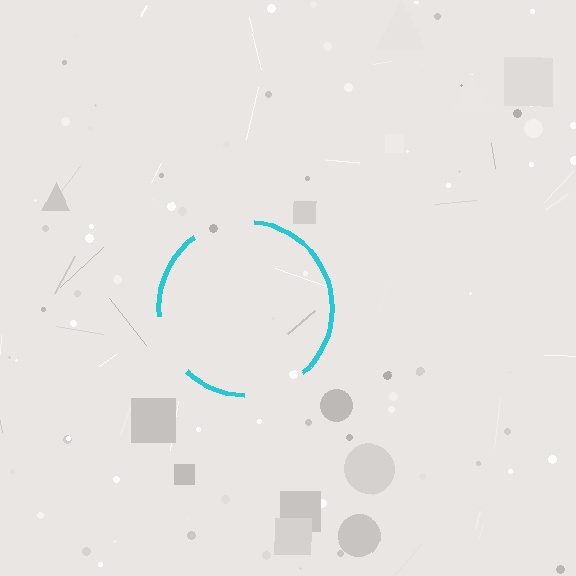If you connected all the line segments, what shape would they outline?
They would outline a circle.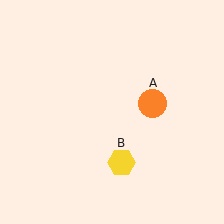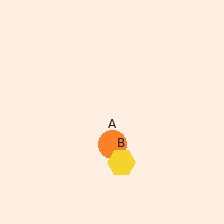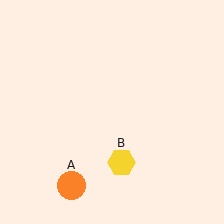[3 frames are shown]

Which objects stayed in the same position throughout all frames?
Yellow hexagon (object B) remained stationary.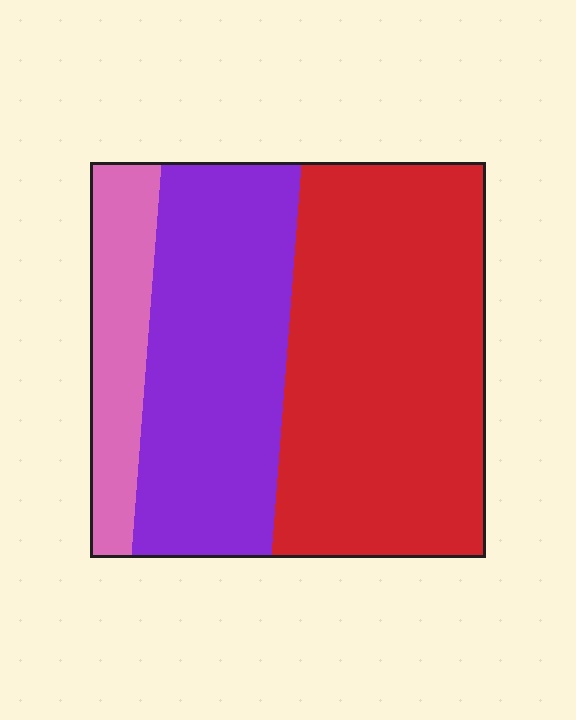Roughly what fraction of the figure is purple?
Purple covers 35% of the figure.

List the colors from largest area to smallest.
From largest to smallest: red, purple, pink.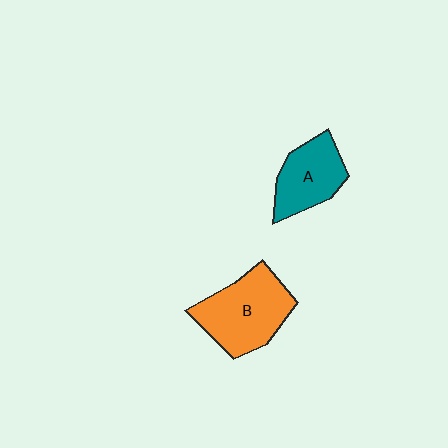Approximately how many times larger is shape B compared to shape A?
Approximately 1.4 times.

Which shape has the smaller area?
Shape A (teal).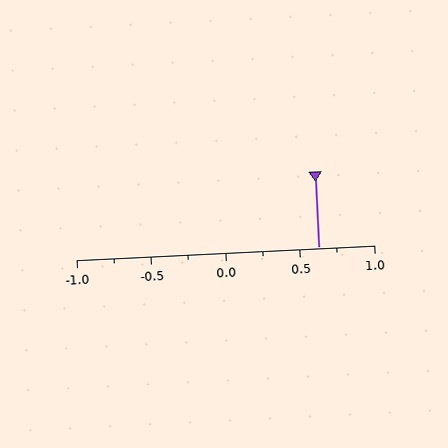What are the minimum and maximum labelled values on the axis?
The axis runs from -1.0 to 1.0.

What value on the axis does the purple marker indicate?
The marker indicates approximately 0.62.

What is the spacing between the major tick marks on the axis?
The major ticks are spaced 0.5 apart.